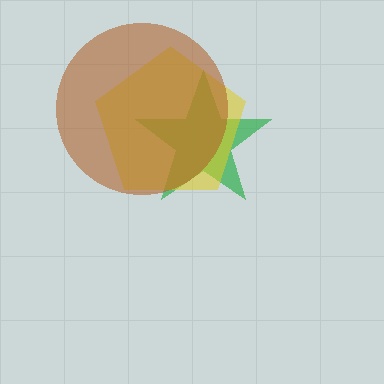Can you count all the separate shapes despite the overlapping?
Yes, there are 3 separate shapes.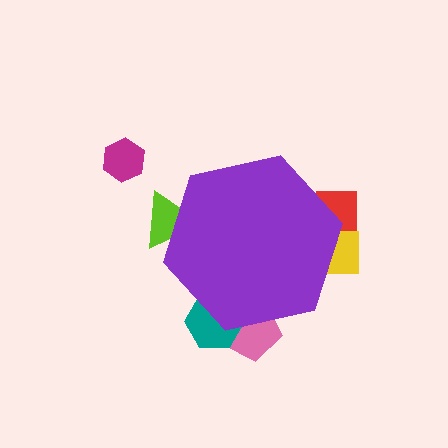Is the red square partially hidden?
Yes, the red square is partially hidden behind the purple hexagon.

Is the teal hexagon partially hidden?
Yes, the teal hexagon is partially hidden behind the purple hexagon.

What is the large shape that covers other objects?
A purple hexagon.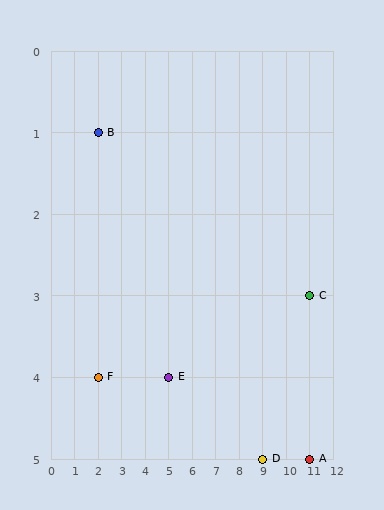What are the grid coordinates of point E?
Point E is at grid coordinates (5, 4).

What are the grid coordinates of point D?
Point D is at grid coordinates (9, 5).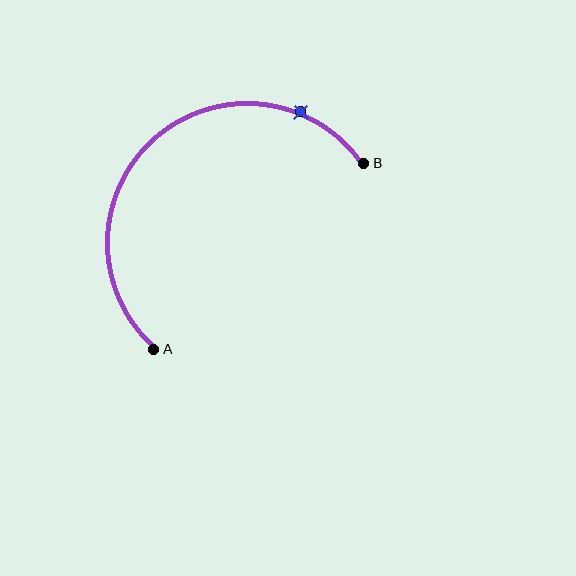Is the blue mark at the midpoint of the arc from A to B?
No. The blue mark lies on the arc but is closer to endpoint B. The arc midpoint would be at the point on the curve equidistant along the arc from both A and B.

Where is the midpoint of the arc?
The arc midpoint is the point on the curve farthest from the straight line joining A and B. It sits above and to the left of that line.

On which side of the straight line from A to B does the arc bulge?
The arc bulges above and to the left of the straight line connecting A and B.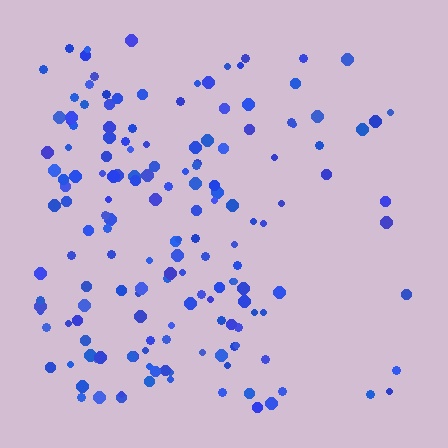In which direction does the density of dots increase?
From right to left, with the left side densest.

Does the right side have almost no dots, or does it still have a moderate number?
Still a moderate number, just noticeably fewer than the left.